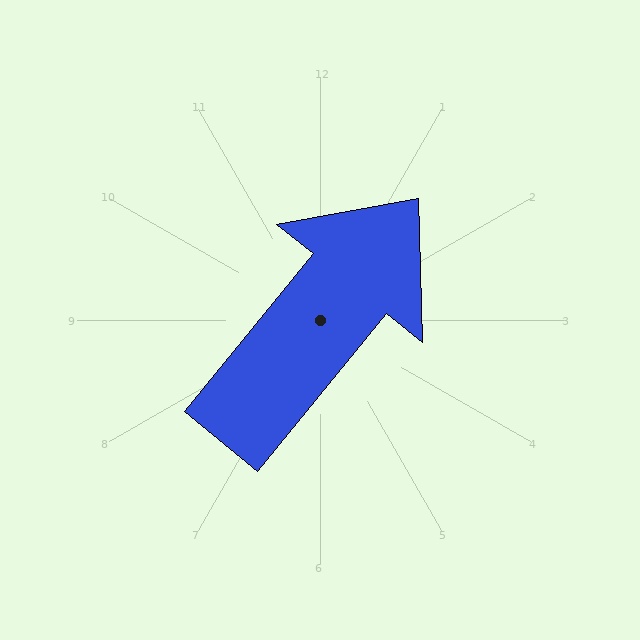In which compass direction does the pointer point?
Northeast.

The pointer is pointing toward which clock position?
Roughly 1 o'clock.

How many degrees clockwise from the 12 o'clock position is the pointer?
Approximately 39 degrees.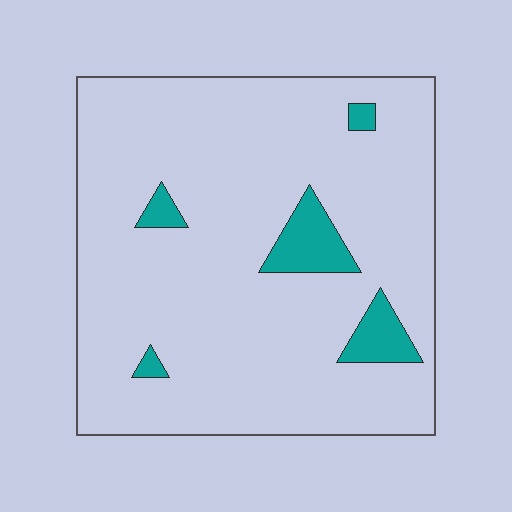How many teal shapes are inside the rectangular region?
5.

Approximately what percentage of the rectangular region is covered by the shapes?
Approximately 10%.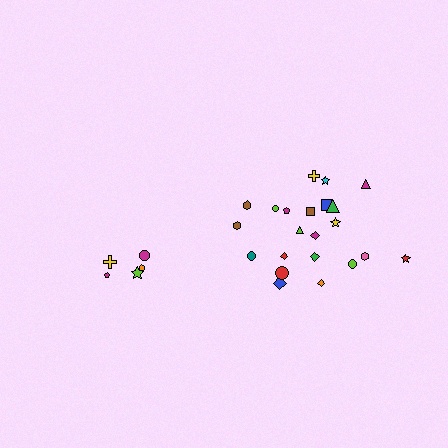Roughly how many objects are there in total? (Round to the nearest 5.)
Roughly 25 objects in total.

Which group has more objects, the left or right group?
The right group.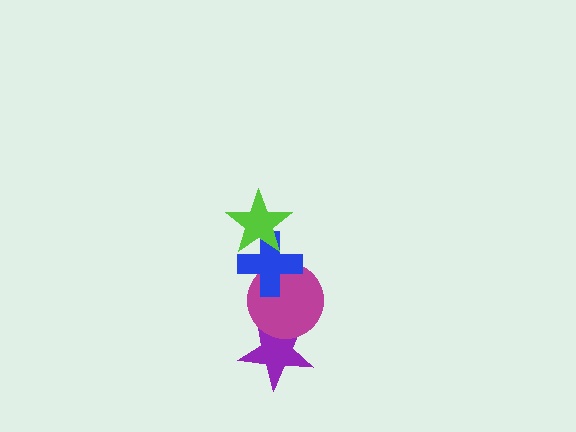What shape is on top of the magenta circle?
The blue cross is on top of the magenta circle.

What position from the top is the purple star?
The purple star is 4th from the top.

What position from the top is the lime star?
The lime star is 1st from the top.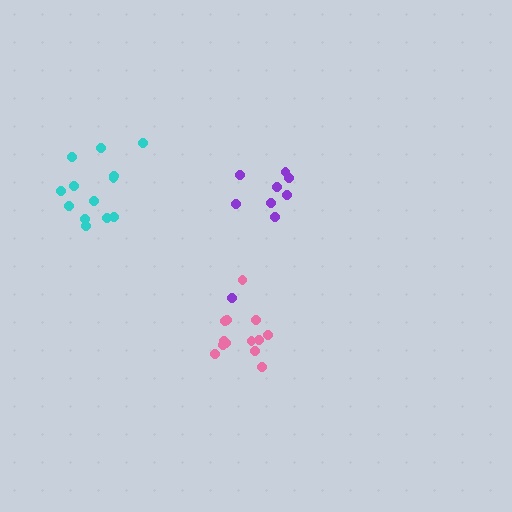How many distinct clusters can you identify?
There are 3 distinct clusters.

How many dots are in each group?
Group 1: 13 dots, Group 2: 14 dots, Group 3: 9 dots (36 total).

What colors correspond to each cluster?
The clusters are colored: pink, cyan, purple.